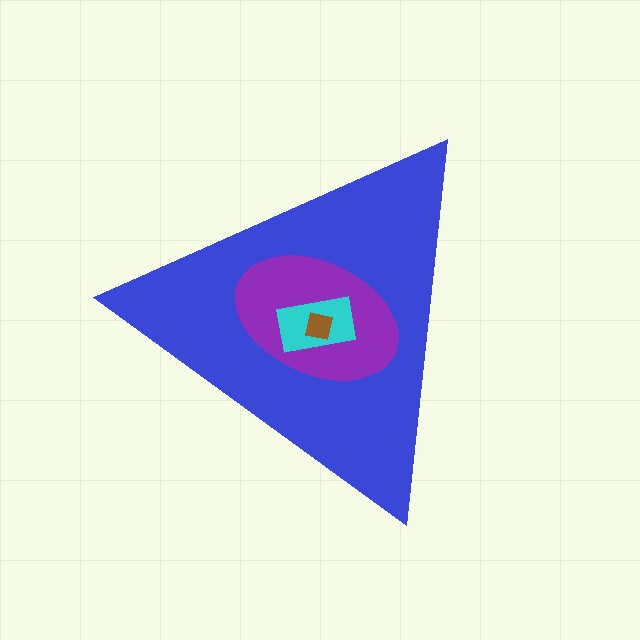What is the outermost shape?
The blue triangle.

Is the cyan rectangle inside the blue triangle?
Yes.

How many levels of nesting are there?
4.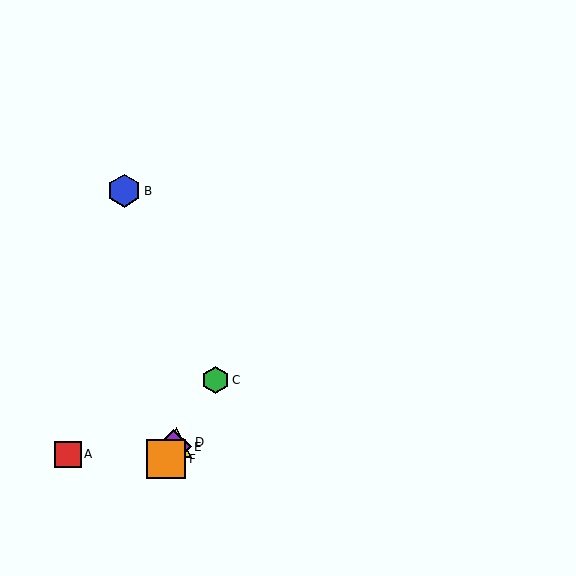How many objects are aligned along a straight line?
4 objects (C, D, E, F) are aligned along a straight line.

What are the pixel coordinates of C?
Object C is at (215, 380).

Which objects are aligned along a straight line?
Objects C, D, E, F are aligned along a straight line.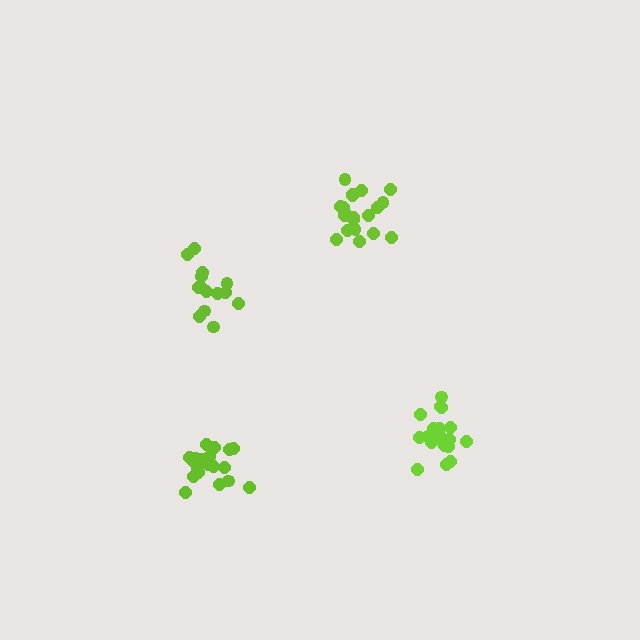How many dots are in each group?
Group 1: 20 dots, Group 2: 19 dots, Group 3: 20 dots, Group 4: 14 dots (73 total).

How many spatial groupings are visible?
There are 4 spatial groupings.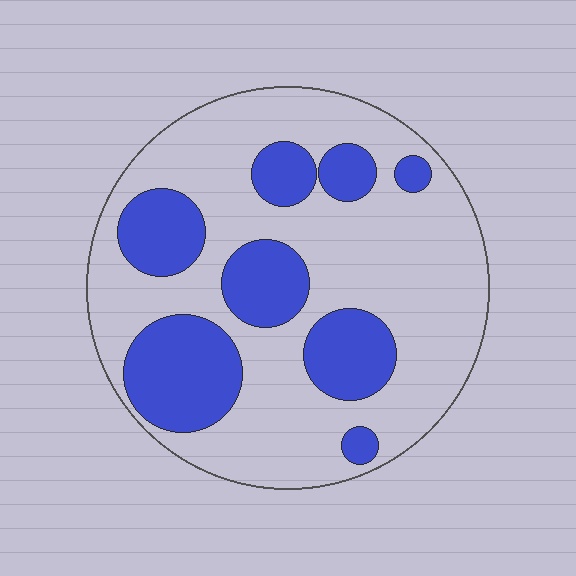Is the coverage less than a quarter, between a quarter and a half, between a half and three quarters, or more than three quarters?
Between a quarter and a half.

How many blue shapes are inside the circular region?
8.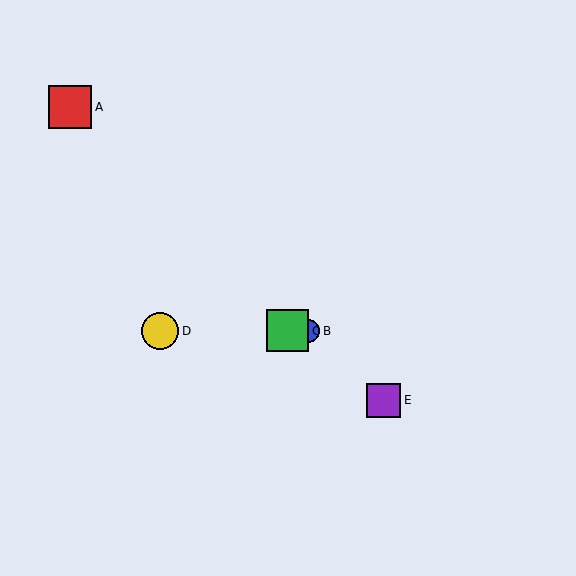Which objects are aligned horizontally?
Objects B, C, D are aligned horizontally.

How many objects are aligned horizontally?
3 objects (B, C, D) are aligned horizontally.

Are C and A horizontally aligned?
No, C is at y≈331 and A is at y≈107.